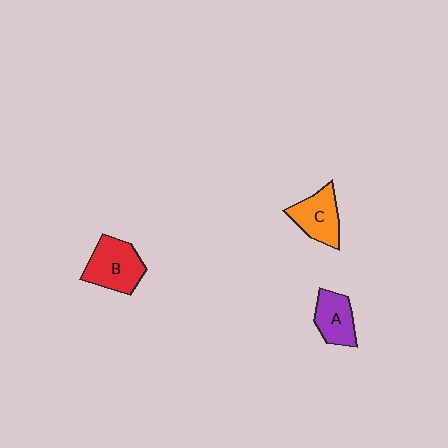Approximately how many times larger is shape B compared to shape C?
Approximately 1.2 times.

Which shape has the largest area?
Shape B (red).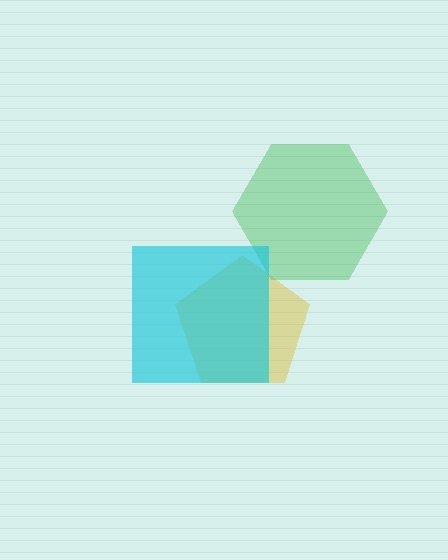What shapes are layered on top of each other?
The layered shapes are: a yellow pentagon, a green hexagon, a cyan square.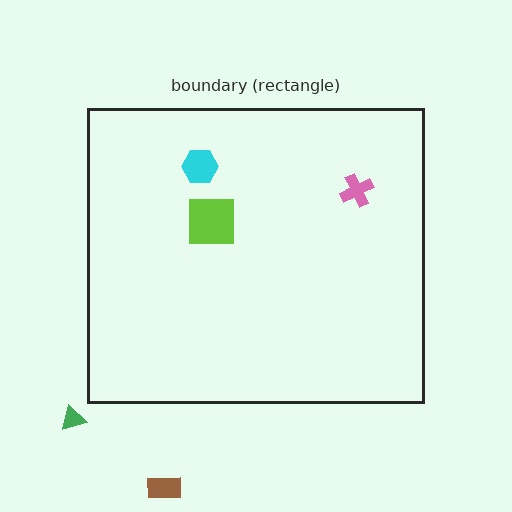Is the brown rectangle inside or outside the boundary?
Outside.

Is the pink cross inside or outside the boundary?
Inside.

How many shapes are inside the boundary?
3 inside, 2 outside.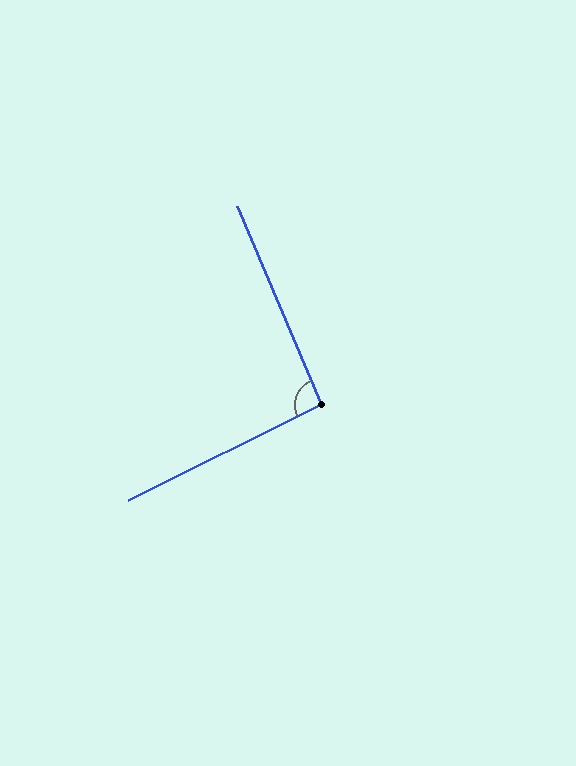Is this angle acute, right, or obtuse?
It is approximately a right angle.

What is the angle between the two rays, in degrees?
Approximately 94 degrees.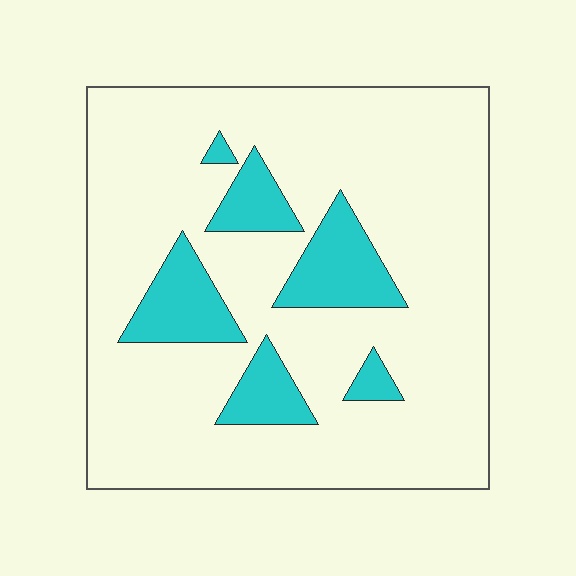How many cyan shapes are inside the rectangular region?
6.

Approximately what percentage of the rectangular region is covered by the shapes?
Approximately 15%.